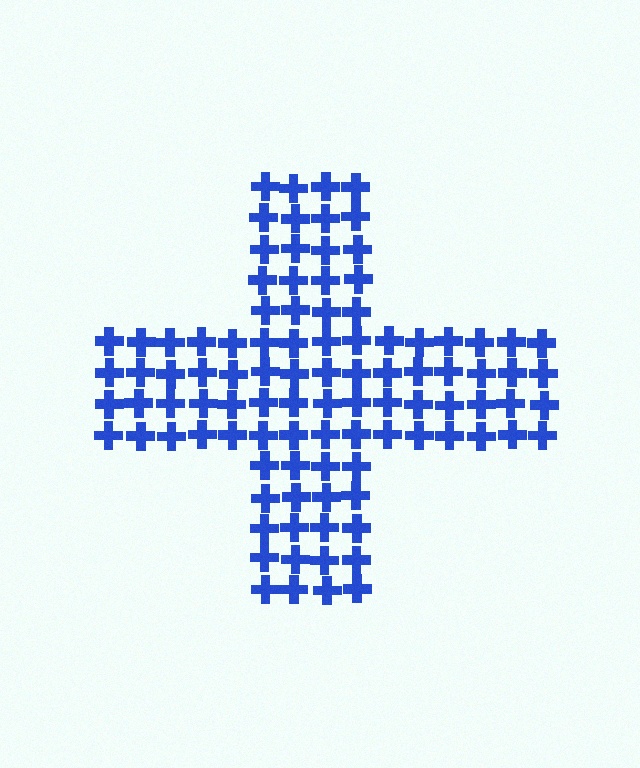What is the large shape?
The large shape is a cross.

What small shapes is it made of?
It is made of small crosses.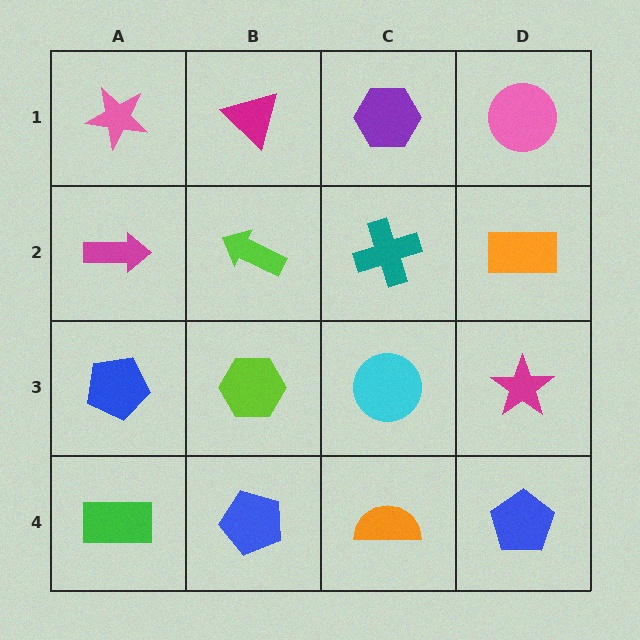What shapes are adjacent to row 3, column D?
An orange rectangle (row 2, column D), a blue pentagon (row 4, column D), a cyan circle (row 3, column C).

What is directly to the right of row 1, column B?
A purple hexagon.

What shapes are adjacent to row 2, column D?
A pink circle (row 1, column D), a magenta star (row 3, column D), a teal cross (row 2, column C).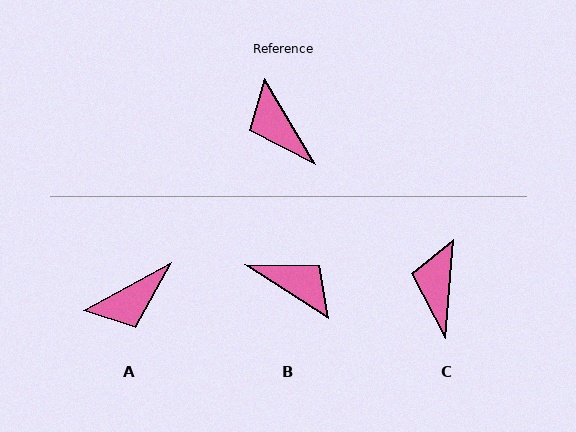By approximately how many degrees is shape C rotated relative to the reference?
Approximately 35 degrees clockwise.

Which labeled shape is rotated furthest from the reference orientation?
B, about 154 degrees away.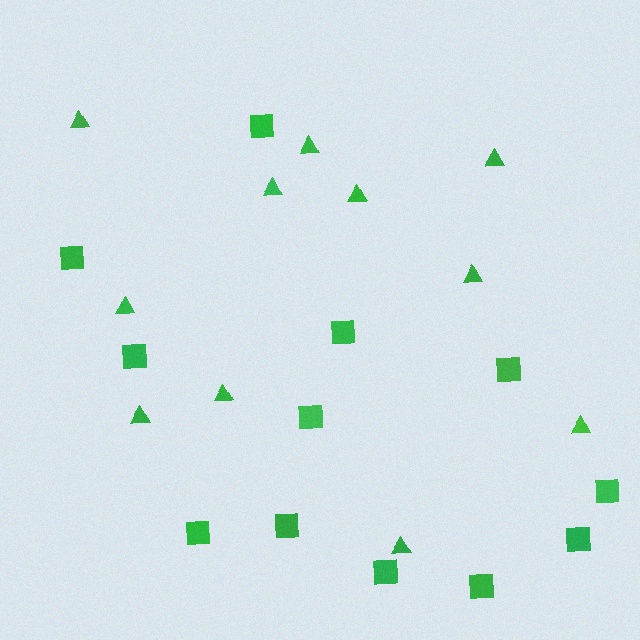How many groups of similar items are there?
There are 2 groups: one group of squares (12) and one group of triangles (11).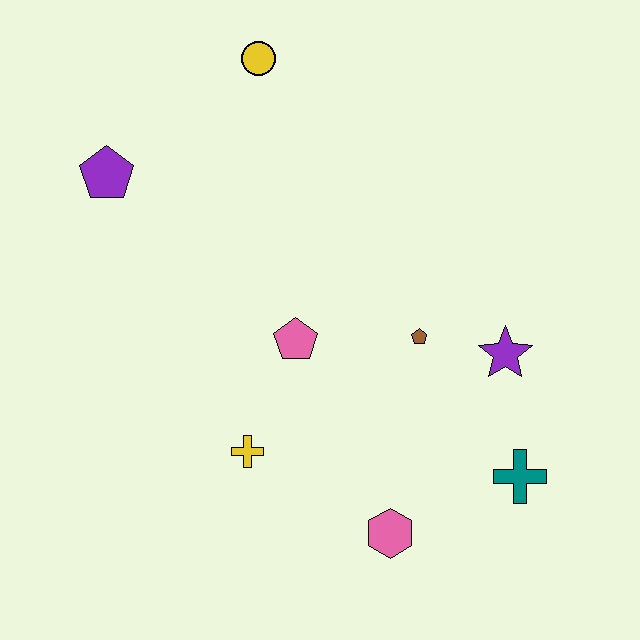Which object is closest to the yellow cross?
The pink pentagon is closest to the yellow cross.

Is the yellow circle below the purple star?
No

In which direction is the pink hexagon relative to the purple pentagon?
The pink hexagon is below the purple pentagon.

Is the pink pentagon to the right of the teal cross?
No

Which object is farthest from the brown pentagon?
The purple pentagon is farthest from the brown pentagon.